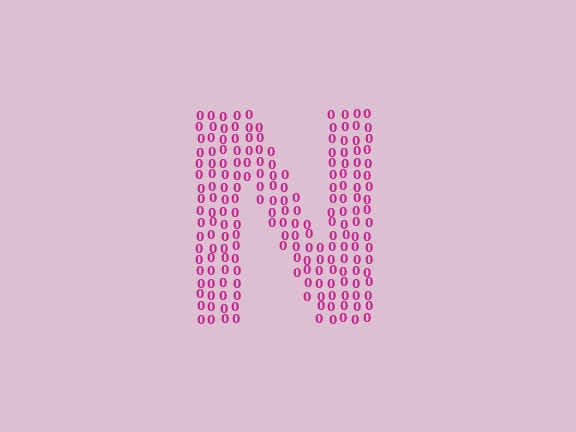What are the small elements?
The small elements are digit 0's.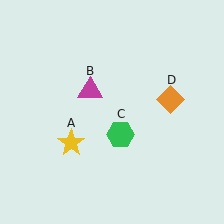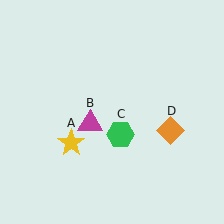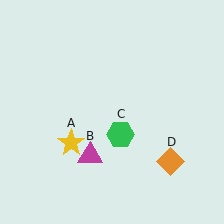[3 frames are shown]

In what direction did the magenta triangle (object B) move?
The magenta triangle (object B) moved down.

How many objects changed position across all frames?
2 objects changed position: magenta triangle (object B), orange diamond (object D).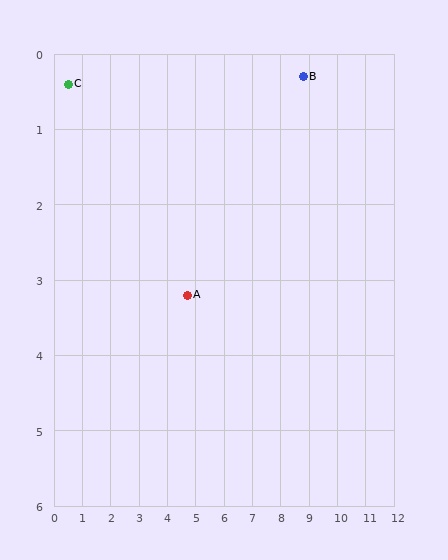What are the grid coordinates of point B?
Point B is at approximately (8.8, 0.3).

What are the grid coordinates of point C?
Point C is at approximately (0.5, 0.4).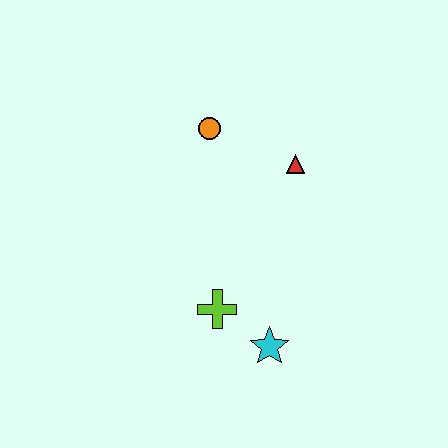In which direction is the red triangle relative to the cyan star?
The red triangle is above the cyan star.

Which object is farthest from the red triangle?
The cyan star is farthest from the red triangle.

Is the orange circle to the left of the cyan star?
Yes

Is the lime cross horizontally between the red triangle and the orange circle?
Yes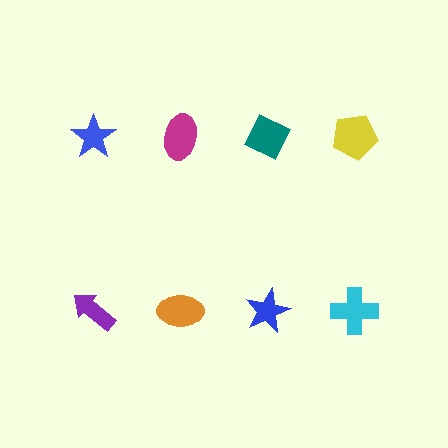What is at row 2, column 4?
A cyan cross.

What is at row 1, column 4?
A yellow pentagon.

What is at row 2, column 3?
A blue star.